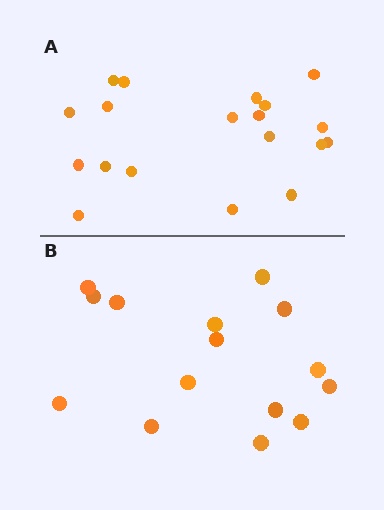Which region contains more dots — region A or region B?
Region A (the top region) has more dots.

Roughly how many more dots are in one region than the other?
Region A has about 4 more dots than region B.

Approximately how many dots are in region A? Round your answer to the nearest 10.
About 20 dots. (The exact count is 19, which rounds to 20.)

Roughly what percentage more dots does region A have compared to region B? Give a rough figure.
About 25% more.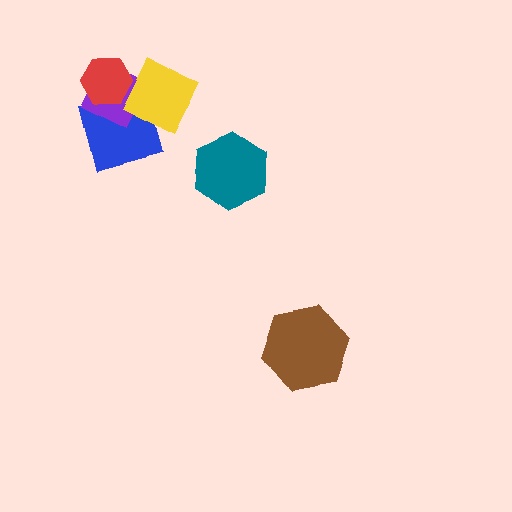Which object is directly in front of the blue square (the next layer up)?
The purple diamond is directly in front of the blue square.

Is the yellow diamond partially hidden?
Yes, it is partially covered by another shape.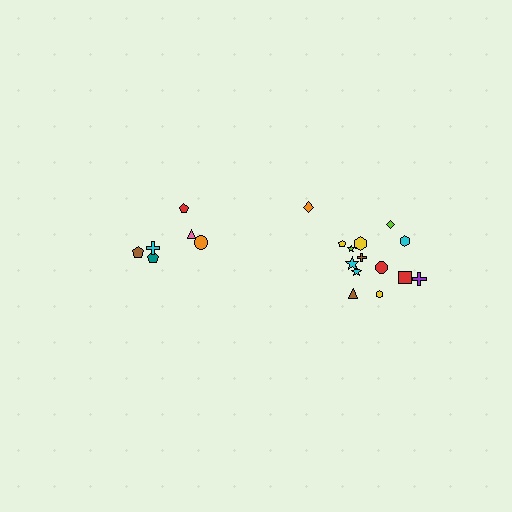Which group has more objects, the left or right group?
The right group.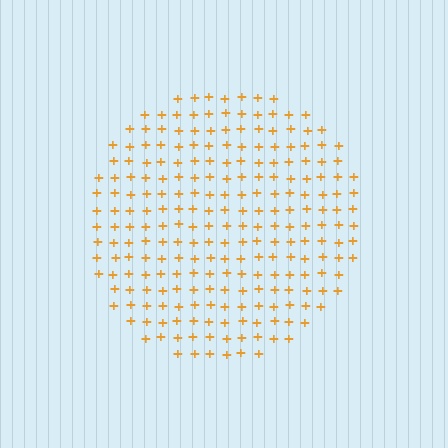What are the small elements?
The small elements are plus signs.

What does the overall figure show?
The overall figure shows a circle.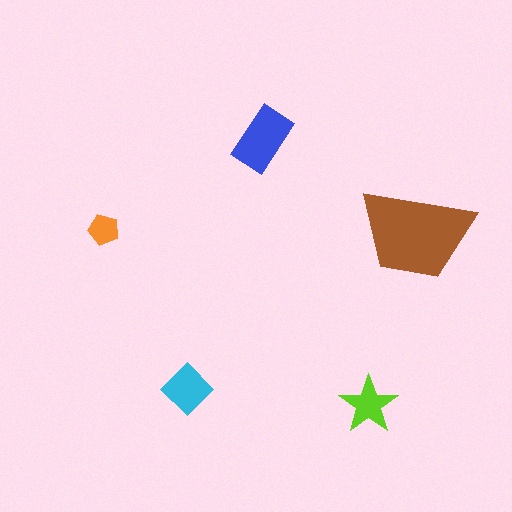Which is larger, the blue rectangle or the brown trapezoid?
The brown trapezoid.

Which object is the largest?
The brown trapezoid.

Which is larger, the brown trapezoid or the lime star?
The brown trapezoid.